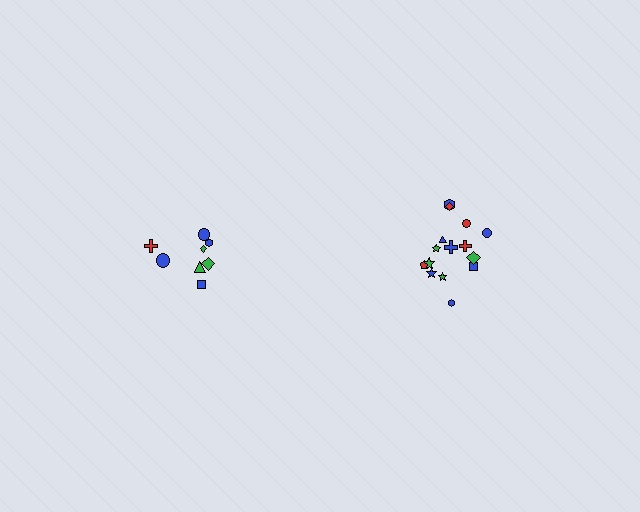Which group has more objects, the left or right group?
The right group.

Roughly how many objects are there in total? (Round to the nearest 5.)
Roughly 25 objects in total.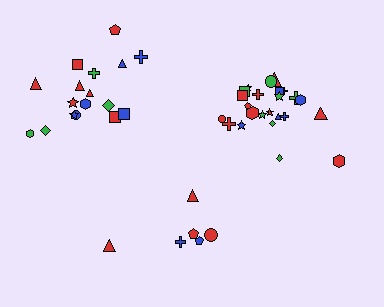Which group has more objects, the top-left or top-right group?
The top-right group.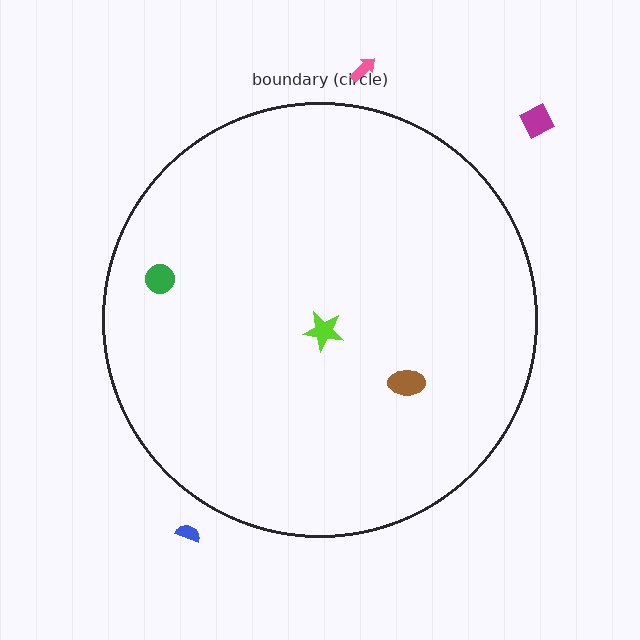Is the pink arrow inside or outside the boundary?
Outside.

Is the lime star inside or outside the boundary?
Inside.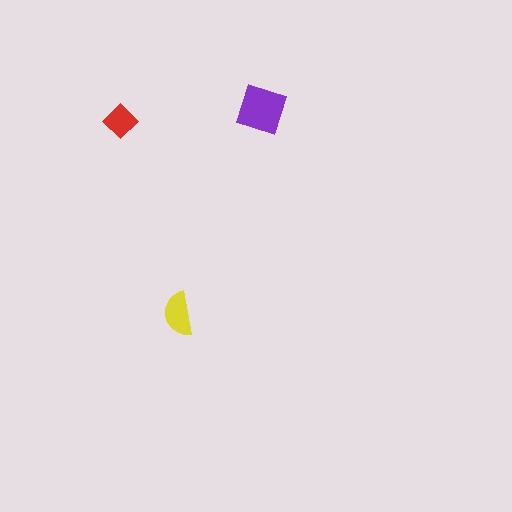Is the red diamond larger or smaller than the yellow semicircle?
Smaller.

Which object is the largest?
The purple square.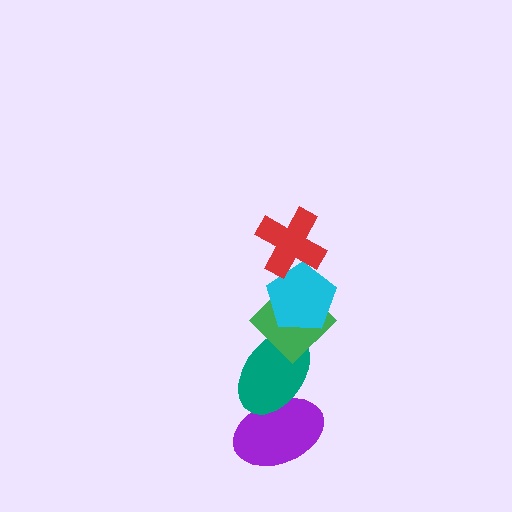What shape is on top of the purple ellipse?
The teal ellipse is on top of the purple ellipse.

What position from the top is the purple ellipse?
The purple ellipse is 5th from the top.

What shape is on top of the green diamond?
The cyan pentagon is on top of the green diamond.